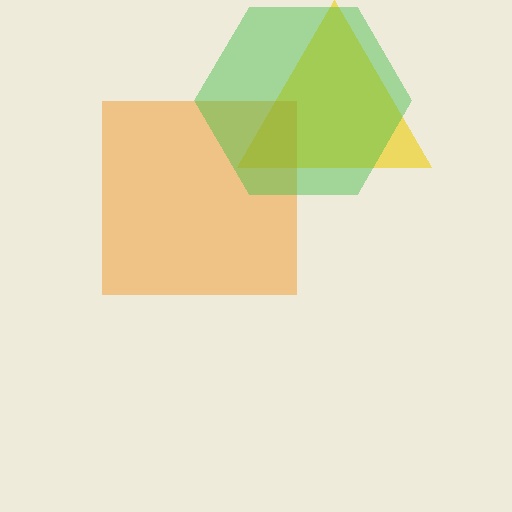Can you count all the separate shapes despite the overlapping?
Yes, there are 3 separate shapes.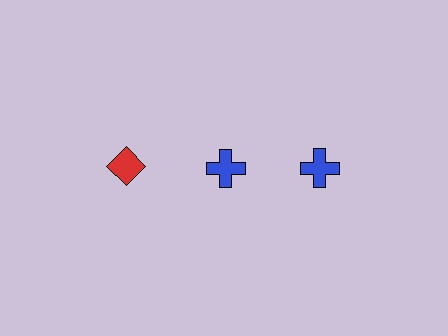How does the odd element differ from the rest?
It differs in both color (red instead of blue) and shape (diamond instead of cross).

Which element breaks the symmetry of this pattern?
The red diamond in the top row, leftmost column breaks the symmetry. All other shapes are blue crosses.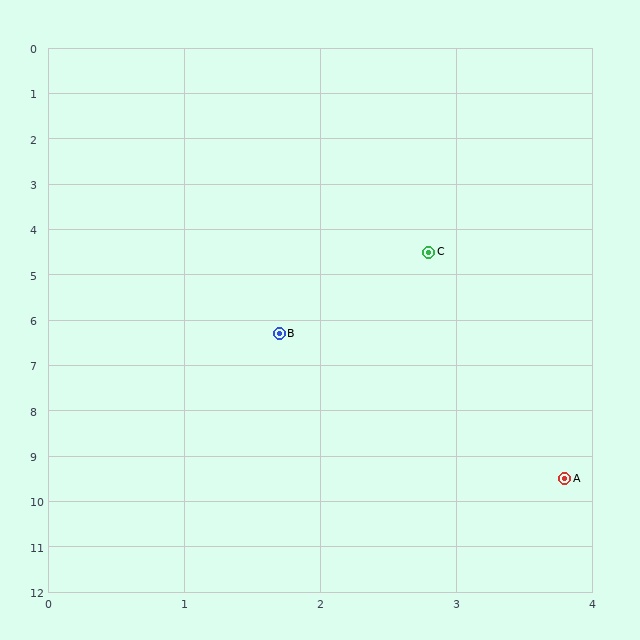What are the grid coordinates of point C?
Point C is at approximately (2.8, 4.5).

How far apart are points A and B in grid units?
Points A and B are about 3.8 grid units apart.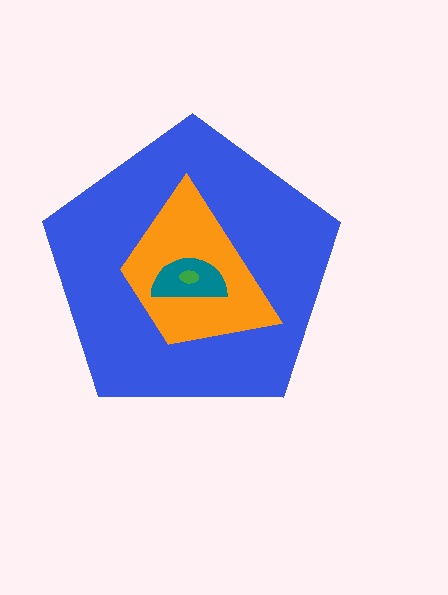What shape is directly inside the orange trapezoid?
The teal semicircle.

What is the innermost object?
The green ellipse.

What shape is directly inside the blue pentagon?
The orange trapezoid.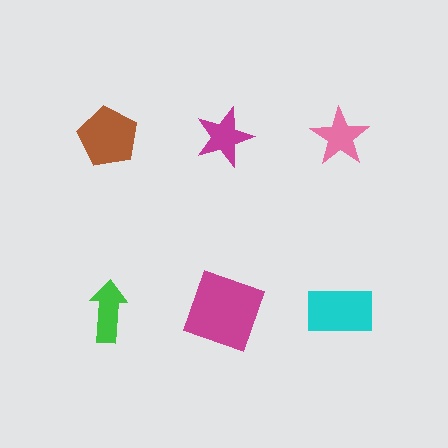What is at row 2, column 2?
A magenta square.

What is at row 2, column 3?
A cyan rectangle.